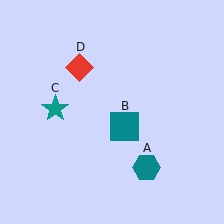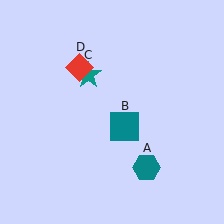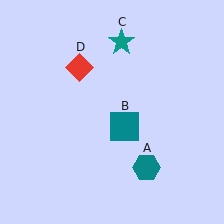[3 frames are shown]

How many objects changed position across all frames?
1 object changed position: teal star (object C).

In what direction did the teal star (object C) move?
The teal star (object C) moved up and to the right.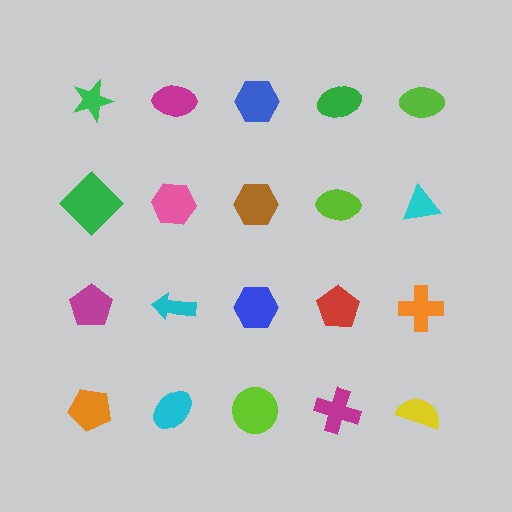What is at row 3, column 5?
An orange cross.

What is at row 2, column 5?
A cyan triangle.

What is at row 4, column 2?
A cyan ellipse.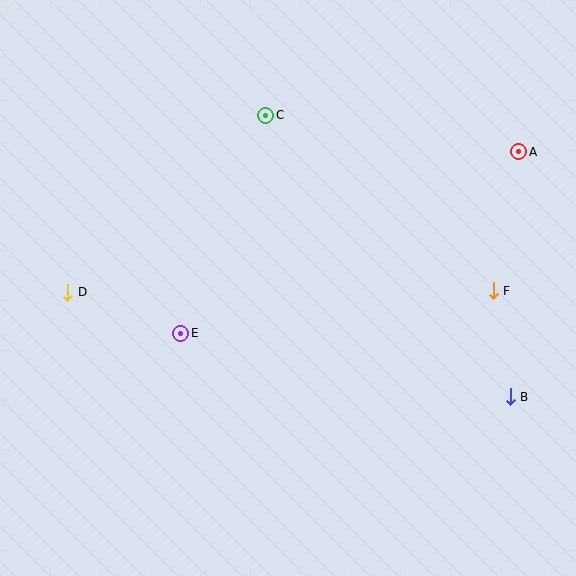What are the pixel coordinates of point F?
Point F is at (493, 291).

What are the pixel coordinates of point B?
Point B is at (510, 397).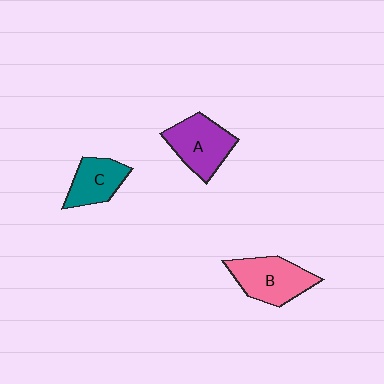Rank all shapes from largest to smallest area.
From largest to smallest: B (pink), A (purple), C (teal).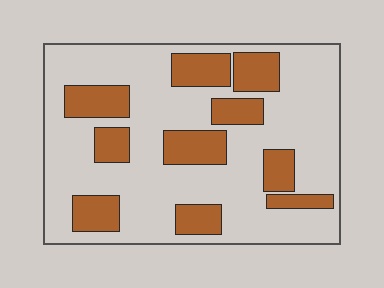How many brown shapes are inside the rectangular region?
10.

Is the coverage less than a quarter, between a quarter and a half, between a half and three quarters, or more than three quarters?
Between a quarter and a half.